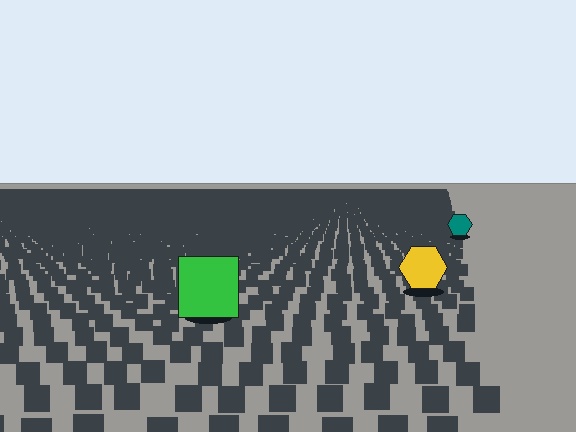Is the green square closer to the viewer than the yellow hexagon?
Yes. The green square is closer — you can tell from the texture gradient: the ground texture is coarser near it.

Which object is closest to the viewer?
The green square is closest. The texture marks near it are larger and more spread out.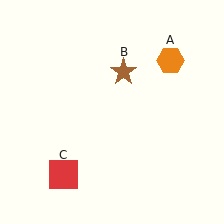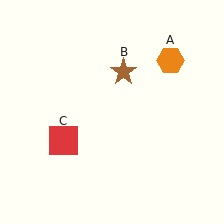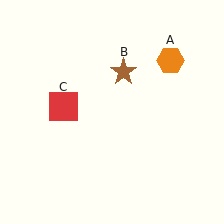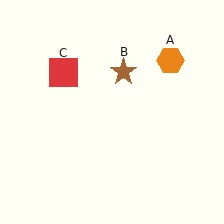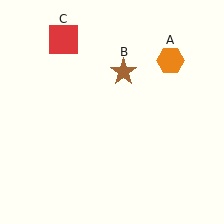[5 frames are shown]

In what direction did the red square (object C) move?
The red square (object C) moved up.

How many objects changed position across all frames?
1 object changed position: red square (object C).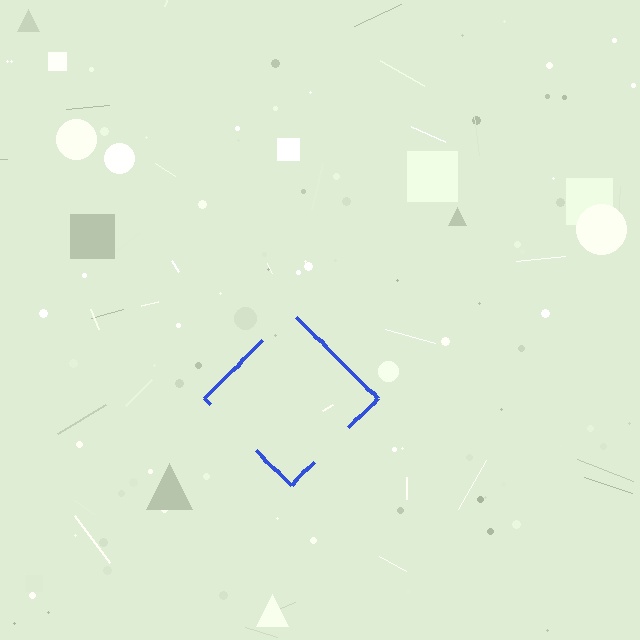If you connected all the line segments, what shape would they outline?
They would outline a diamond.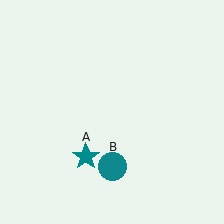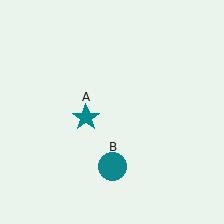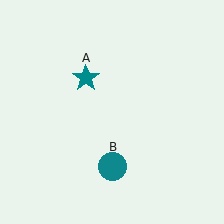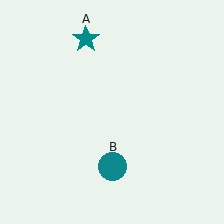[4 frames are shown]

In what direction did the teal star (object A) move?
The teal star (object A) moved up.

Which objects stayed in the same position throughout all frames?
Teal circle (object B) remained stationary.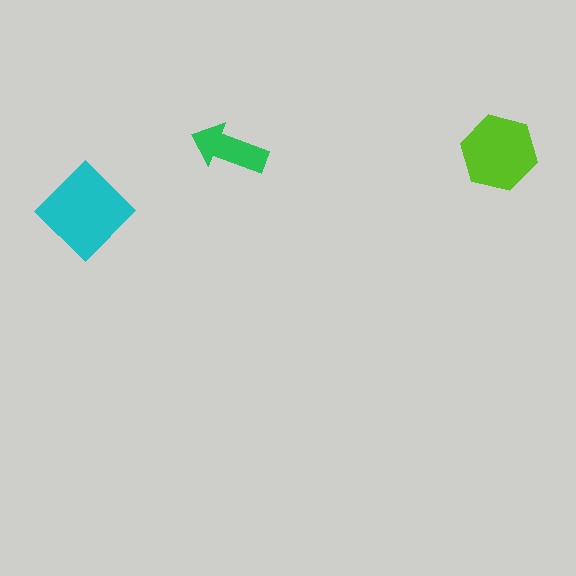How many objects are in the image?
There are 3 objects in the image.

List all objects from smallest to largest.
The green arrow, the lime hexagon, the cyan diamond.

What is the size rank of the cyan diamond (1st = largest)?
1st.